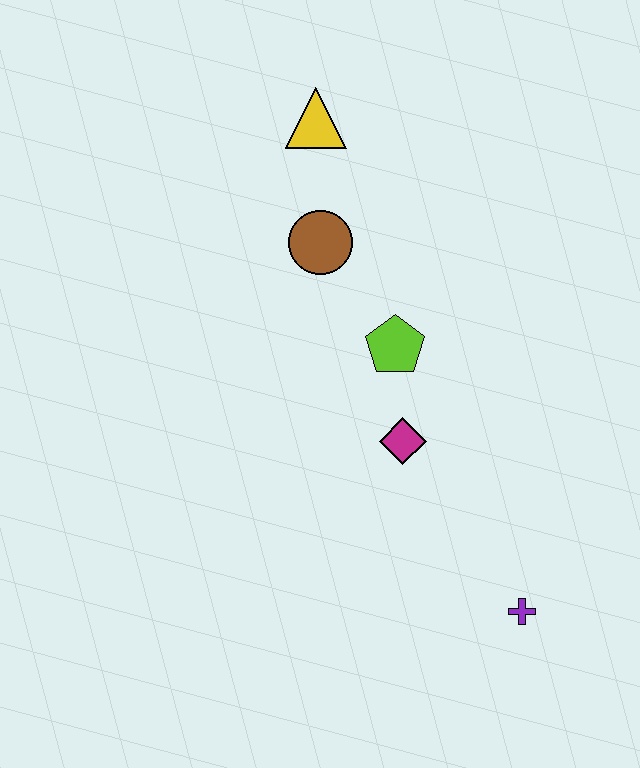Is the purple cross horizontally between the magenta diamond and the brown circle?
No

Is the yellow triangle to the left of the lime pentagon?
Yes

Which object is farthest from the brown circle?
The purple cross is farthest from the brown circle.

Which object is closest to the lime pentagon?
The magenta diamond is closest to the lime pentagon.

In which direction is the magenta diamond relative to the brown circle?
The magenta diamond is below the brown circle.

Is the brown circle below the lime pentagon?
No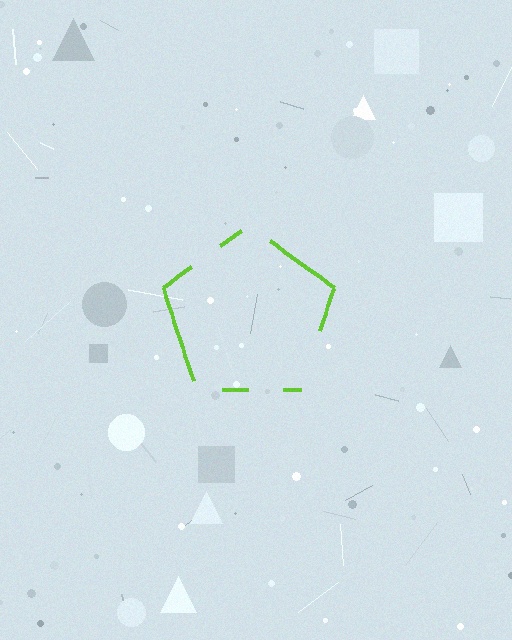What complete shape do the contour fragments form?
The contour fragments form a pentagon.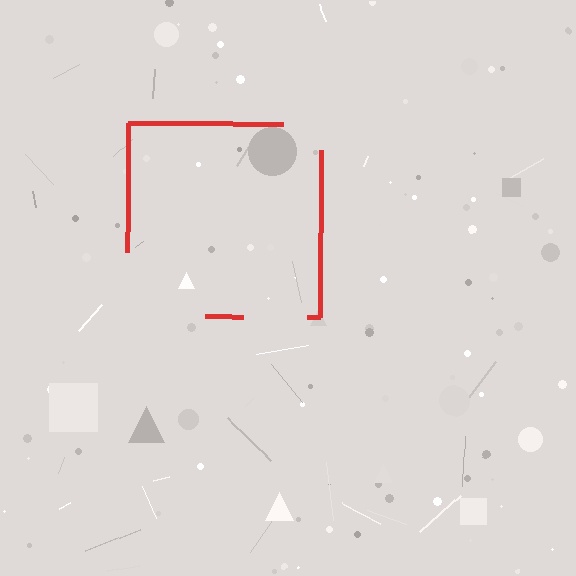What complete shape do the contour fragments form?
The contour fragments form a square.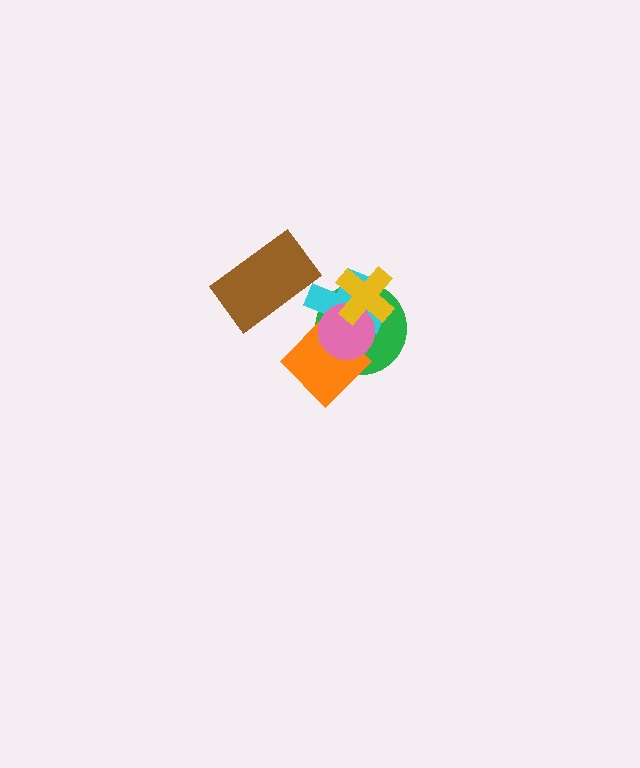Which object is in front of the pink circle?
The yellow cross is in front of the pink circle.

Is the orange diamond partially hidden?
Yes, it is partially covered by another shape.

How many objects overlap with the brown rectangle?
0 objects overlap with the brown rectangle.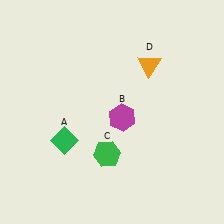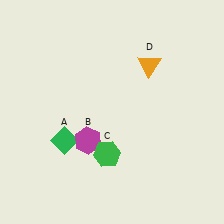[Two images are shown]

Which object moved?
The magenta hexagon (B) moved left.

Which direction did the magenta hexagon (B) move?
The magenta hexagon (B) moved left.